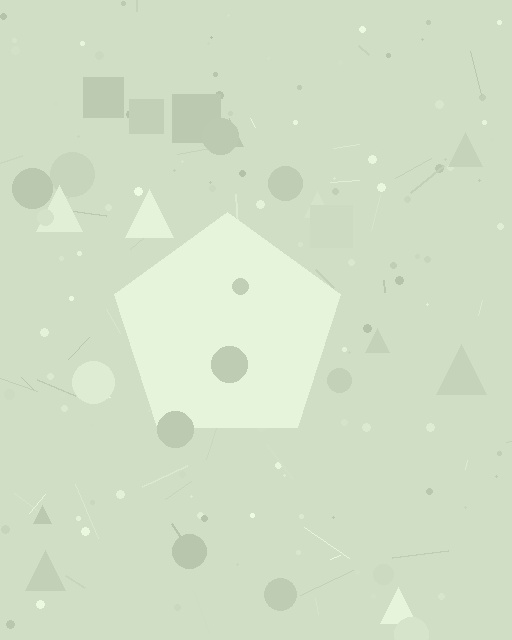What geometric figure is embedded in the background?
A pentagon is embedded in the background.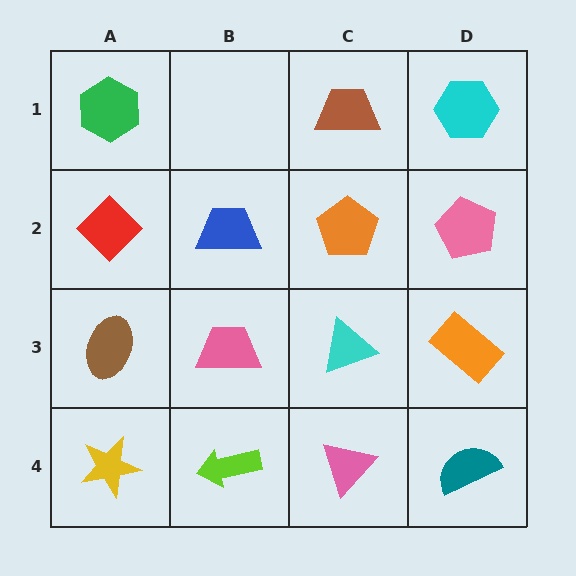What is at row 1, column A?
A green hexagon.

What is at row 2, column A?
A red diamond.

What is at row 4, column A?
A yellow star.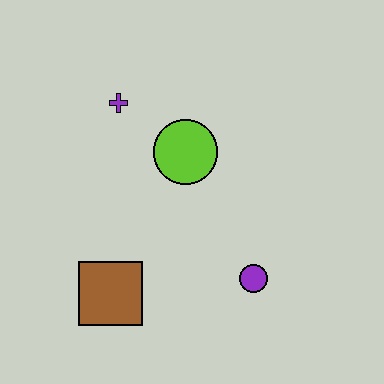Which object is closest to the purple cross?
The lime circle is closest to the purple cross.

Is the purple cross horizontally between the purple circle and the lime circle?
No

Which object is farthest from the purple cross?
The purple circle is farthest from the purple cross.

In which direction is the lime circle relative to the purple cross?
The lime circle is to the right of the purple cross.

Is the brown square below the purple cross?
Yes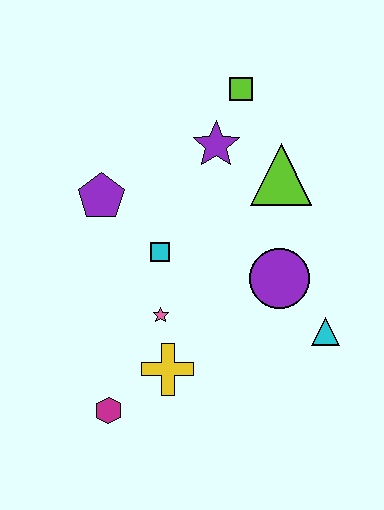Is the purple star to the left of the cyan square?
No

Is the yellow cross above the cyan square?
No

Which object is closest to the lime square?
The purple star is closest to the lime square.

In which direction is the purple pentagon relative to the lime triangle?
The purple pentagon is to the left of the lime triangle.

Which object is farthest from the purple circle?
The magenta hexagon is farthest from the purple circle.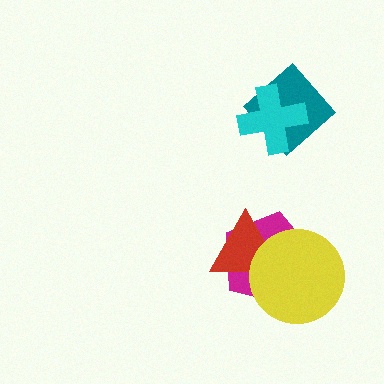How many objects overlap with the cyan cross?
1 object overlaps with the cyan cross.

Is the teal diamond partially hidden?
Yes, it is partially covered by another shape.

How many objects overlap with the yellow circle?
2 objects overlap with the yellow circle.